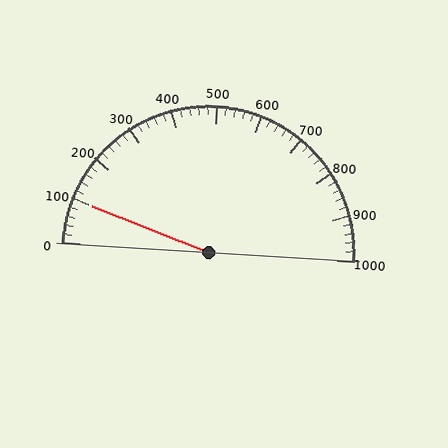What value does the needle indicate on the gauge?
The needle indicates approximately 100.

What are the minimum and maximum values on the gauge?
The gauge ranges from 0 to 1000.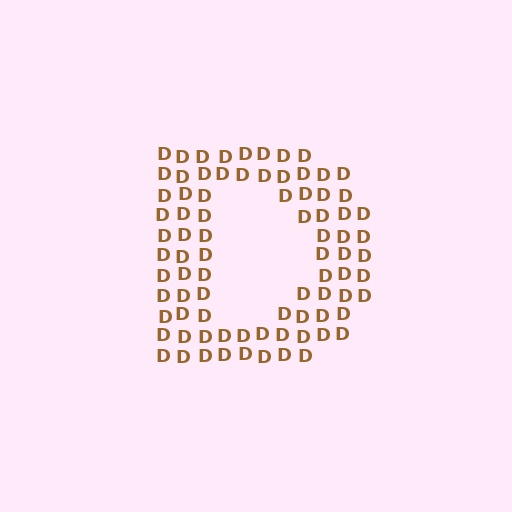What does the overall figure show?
The overall figure shows the letter D.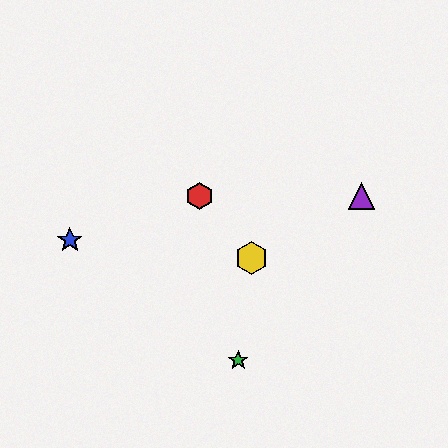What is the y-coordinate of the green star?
The green star is at y≈360.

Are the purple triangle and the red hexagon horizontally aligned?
Yes, both are at y≈196.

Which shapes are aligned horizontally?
The red hexagon, the purple triangle are aligned horizontally.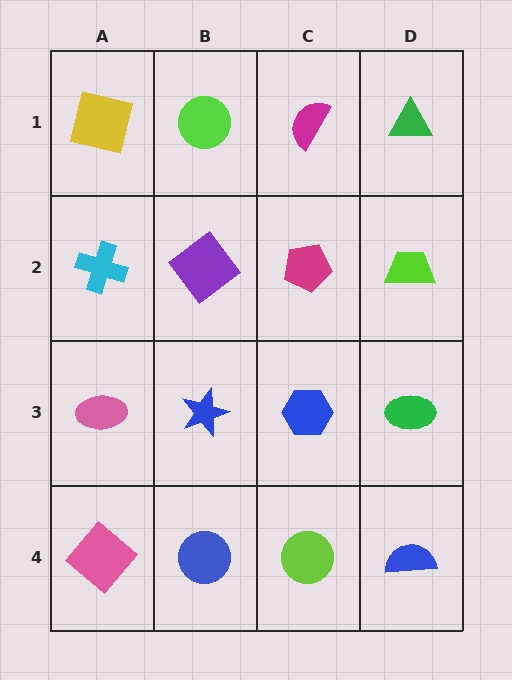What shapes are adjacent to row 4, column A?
A pink ellipse (row 3, column A), a blue circle (row 4, column B).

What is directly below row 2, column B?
A blue star.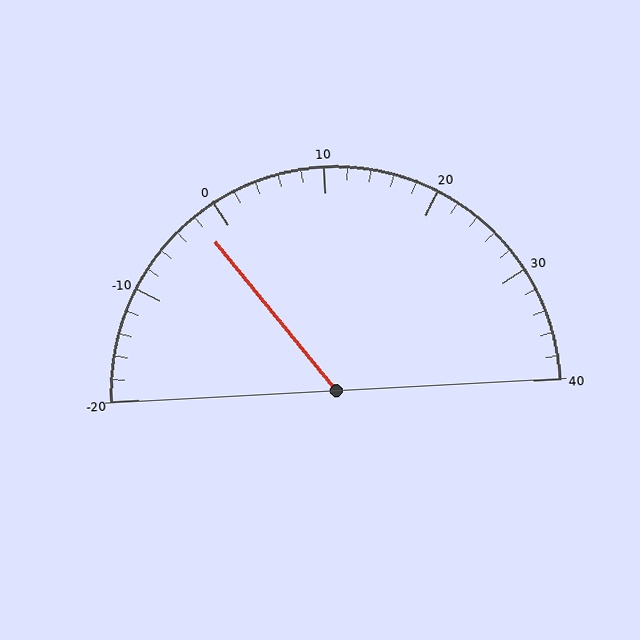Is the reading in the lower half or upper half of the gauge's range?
The reading is in the lower half of the range (-20 to 40).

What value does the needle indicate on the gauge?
The needle indicates approximately -2.